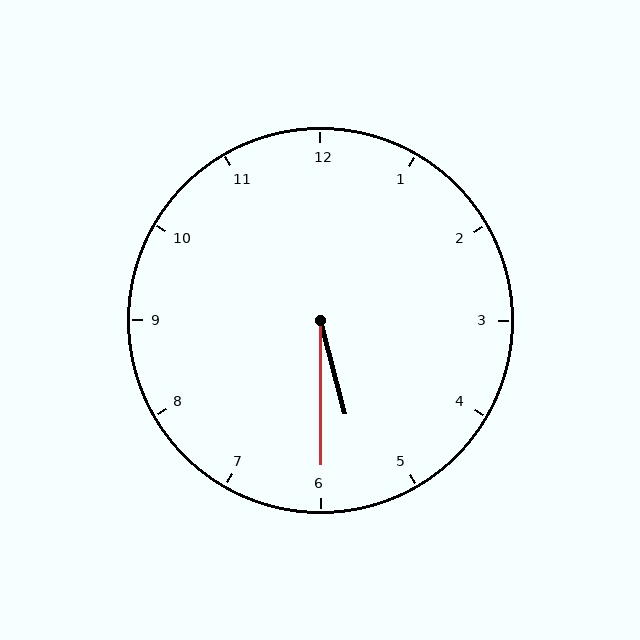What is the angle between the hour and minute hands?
Approximately 15 degrees.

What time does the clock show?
5:30.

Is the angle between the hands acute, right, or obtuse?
It is acute.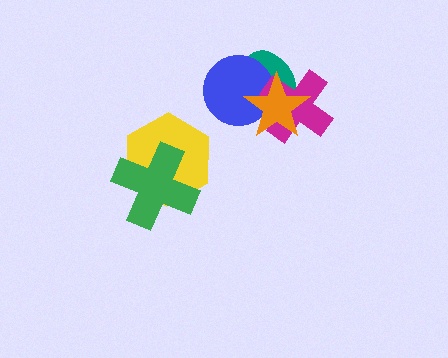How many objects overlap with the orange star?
3 objects overlap with the orange star.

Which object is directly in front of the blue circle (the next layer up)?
The magenta cross is directly in front of the blue circle.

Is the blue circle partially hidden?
Yes, it is partially covered by another shape.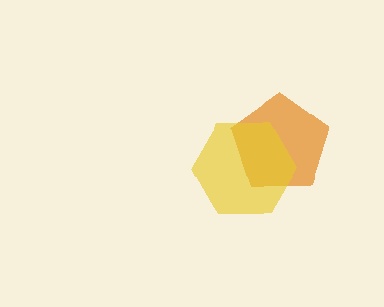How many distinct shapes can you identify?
There are 2 distinct shapes: an orange pentagon, a yellow hexagon.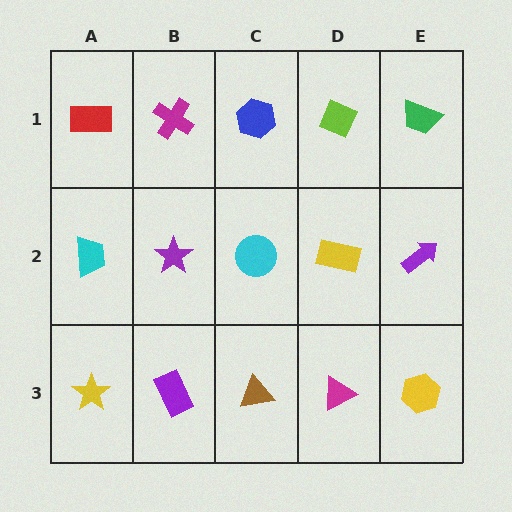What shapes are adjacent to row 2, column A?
A red rectangle (row 1, column A), a yellow star (row 3, column A), a purple star (row 2, column B).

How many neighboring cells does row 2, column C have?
4.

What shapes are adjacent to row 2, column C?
A blue hexagon (row 1, column C), a brown triangle (row 3, column C), a purple star (row 2, column B), a yellow rectangle (row 2, column D).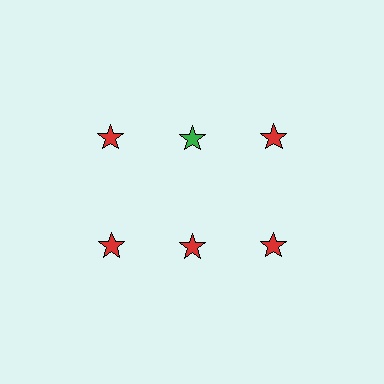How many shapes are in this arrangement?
There are 6 shapes arranged in a grid pattern.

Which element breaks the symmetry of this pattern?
The green star in the top row, second from left column breaks the symmetry. All other shapes are red stars.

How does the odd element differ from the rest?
It has a different color: green instead of red.